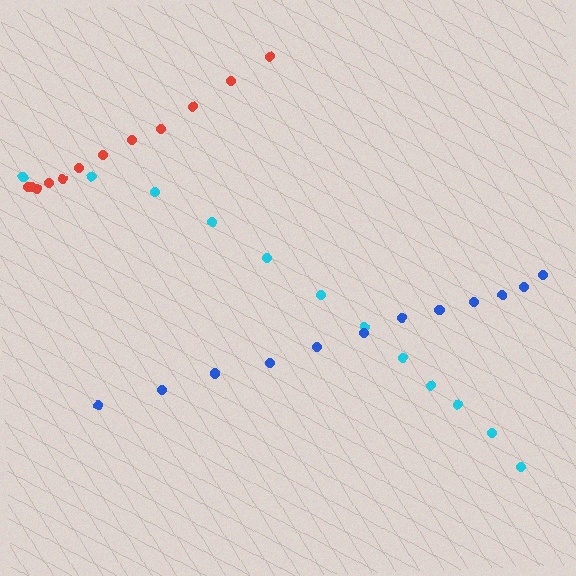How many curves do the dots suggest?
There are 3 distinct paths.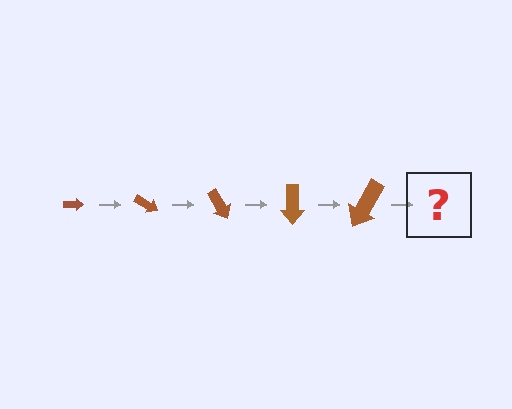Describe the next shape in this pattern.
It should be an arrow, larger than the previous one and rotated 150 degrees from the start.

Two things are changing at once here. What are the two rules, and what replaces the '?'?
The two rules are that the arrow grows larger each step and it rotates 30 degrees each step. The '?' should be an arrow, larger than the previous one and rotated 150 degrees from the start.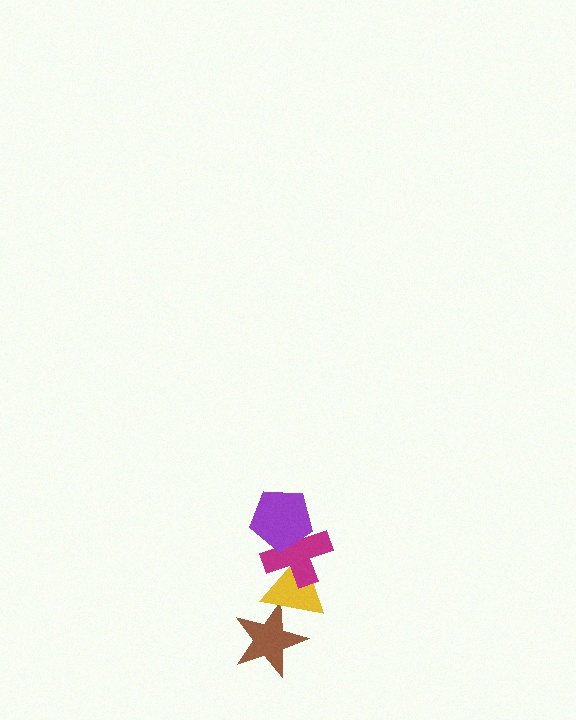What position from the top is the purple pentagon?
The purple pentagon is 1st from the top.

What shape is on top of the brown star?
The yellow triangle is on top of the brown star.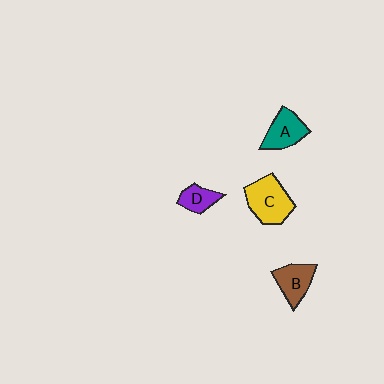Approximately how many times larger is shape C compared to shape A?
Approximately 1.3 times.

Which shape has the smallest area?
Shape D (purple).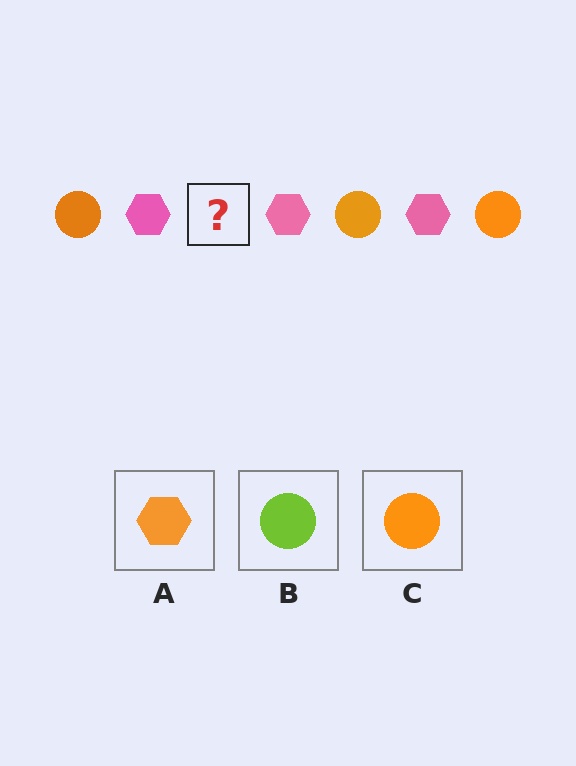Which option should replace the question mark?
Option C.